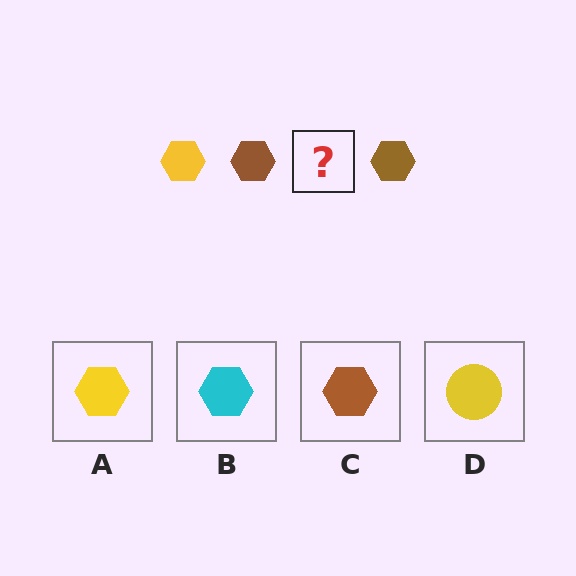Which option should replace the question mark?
Option A.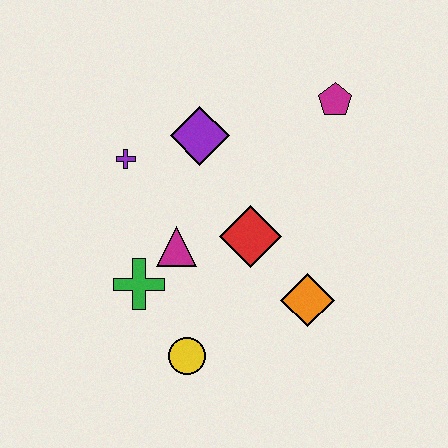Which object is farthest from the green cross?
The magenta pentagon is farthest from the green cross.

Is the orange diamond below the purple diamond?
Yes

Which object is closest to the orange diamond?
The red diamond is closest to the orange diamond.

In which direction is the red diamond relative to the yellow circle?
The red diamond is above the yellow circle.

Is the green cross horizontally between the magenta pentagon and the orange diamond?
No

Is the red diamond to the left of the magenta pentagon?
Yes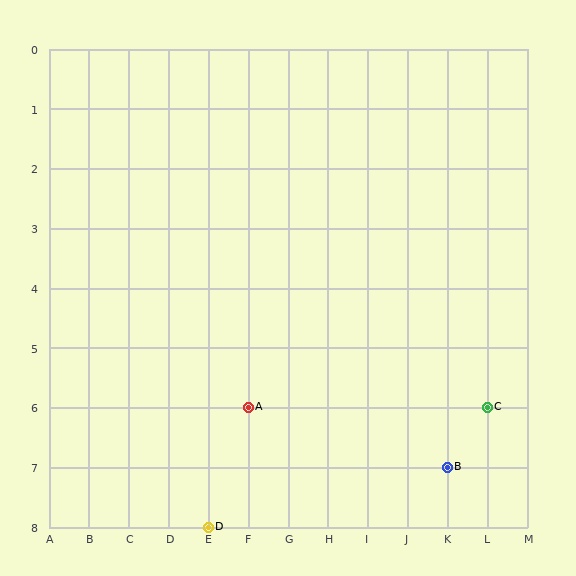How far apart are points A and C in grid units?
Points A and C are 6 columns apart.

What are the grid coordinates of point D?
Point D is at grid coordinates (E, 8).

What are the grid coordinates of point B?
Point B is at grid coordinates (K, 7).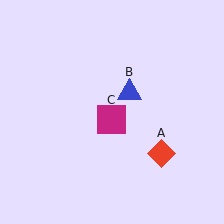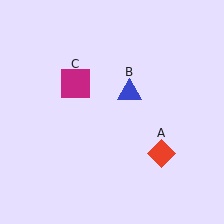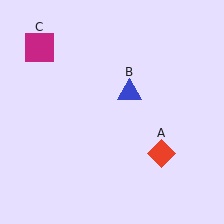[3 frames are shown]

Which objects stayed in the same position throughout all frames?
Red diamond (object A) and blue triangle (object B) remained stationary.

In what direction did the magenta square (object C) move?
The magenta square (object C) moved up and to the left.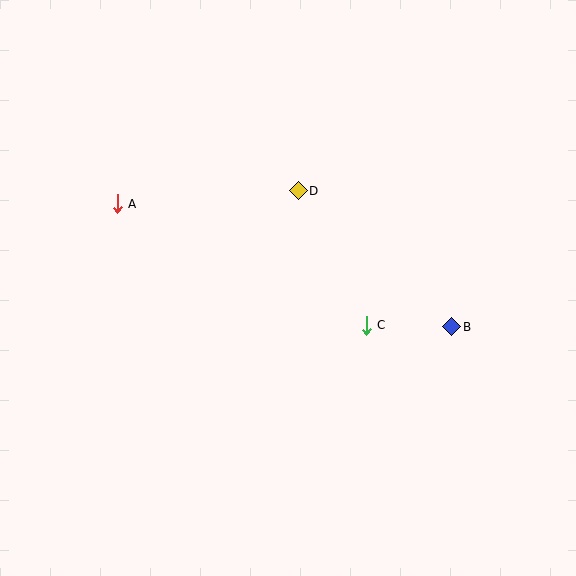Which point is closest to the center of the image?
Point C at (366, 325) is closest to the center.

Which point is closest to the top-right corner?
Point D is closest to the top-right corner.